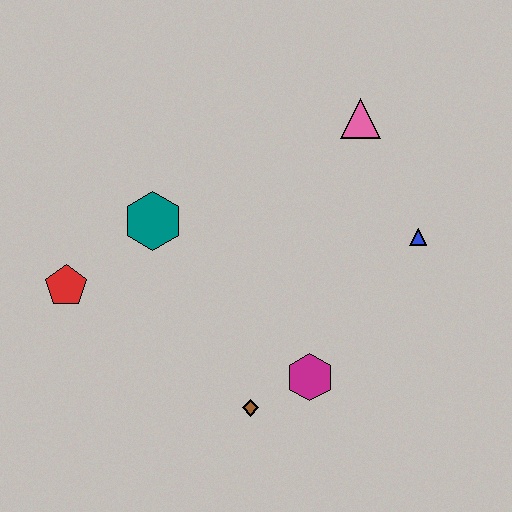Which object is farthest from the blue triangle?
The red pentagon is farthest from the blue triangle.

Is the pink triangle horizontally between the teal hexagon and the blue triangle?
Yes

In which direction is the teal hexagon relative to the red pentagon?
The teal hexagon is to the right of the red pentagon.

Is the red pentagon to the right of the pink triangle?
No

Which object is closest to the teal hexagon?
The red pentagon is closest to the teal hexagon.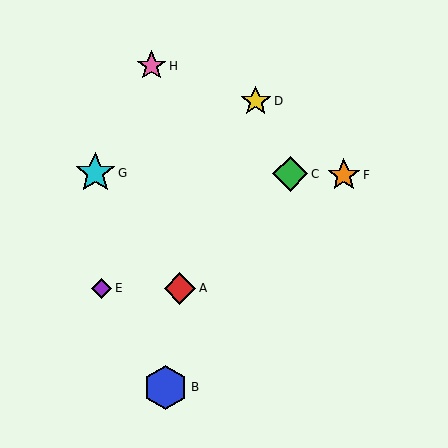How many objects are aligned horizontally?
2 objects (A, E) are aligned horizontally.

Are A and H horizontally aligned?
No, A is at y≈288 and H is at y≈66.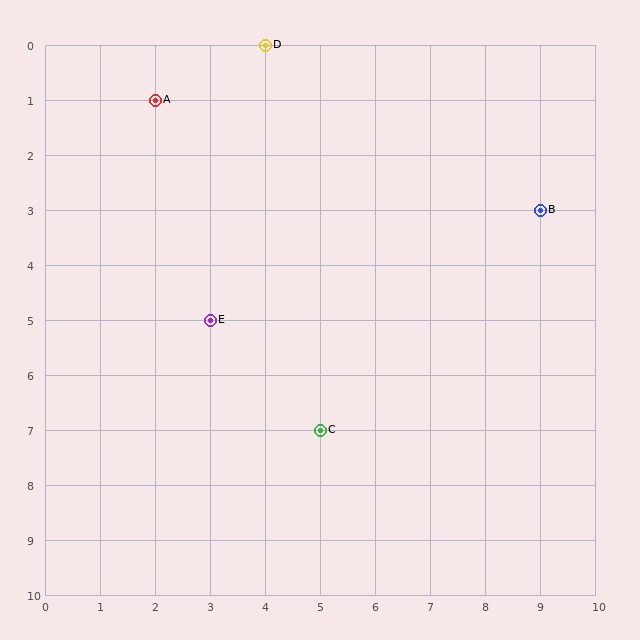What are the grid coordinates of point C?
Point C is at grid coordinates (5, 7).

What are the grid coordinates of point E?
Point E is at grid coordinates (3, 5).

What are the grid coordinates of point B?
Point B is at grid coordinates (9, 3).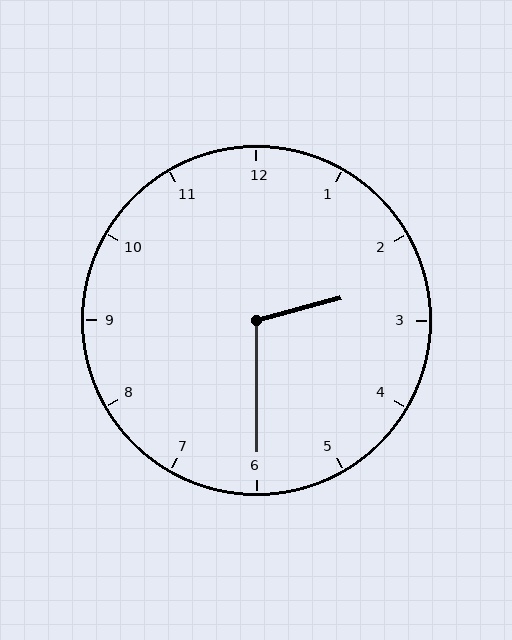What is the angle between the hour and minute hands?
Approximately 105 degrees.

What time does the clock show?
2:30.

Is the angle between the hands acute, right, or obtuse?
It is obtuse.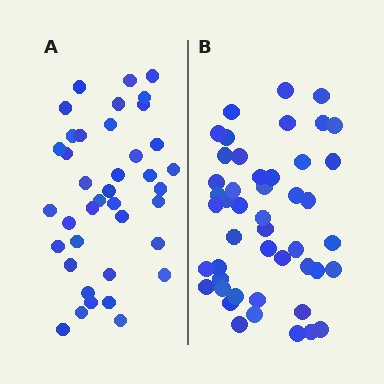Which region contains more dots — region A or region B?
Region B (the right region) has more dots.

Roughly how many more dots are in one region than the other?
Region B has roughly 8 or so more dots than region A.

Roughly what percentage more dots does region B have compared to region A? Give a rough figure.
About 20% more.